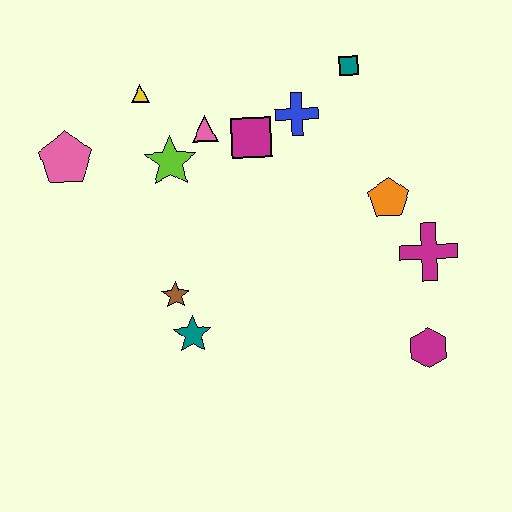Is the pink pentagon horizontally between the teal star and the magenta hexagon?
No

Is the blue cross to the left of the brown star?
No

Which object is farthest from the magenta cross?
The pink pentagon is farthest from the magenta cross.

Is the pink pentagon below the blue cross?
Yes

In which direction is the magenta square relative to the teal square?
The magenta square is to the left of the teal square.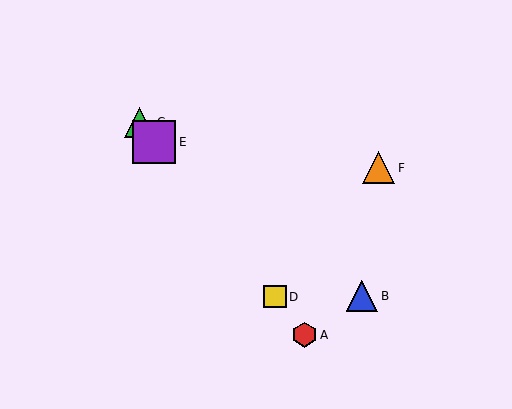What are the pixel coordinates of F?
Object F is at (379, 168).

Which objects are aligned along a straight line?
Objects A, C, D, E are aligned along a straight line.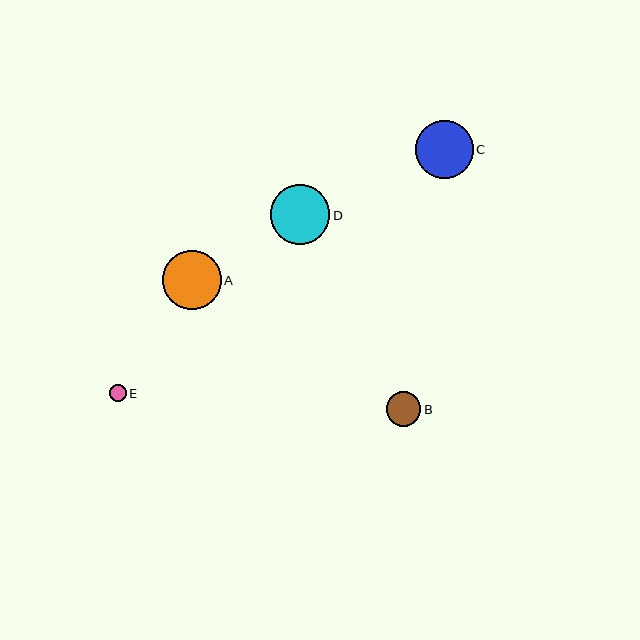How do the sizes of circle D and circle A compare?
Circle D and circle A are approximately the same size.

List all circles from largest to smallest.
From largest to smallest: D, A, C, B, E.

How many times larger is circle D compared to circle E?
Circle D is approximately 3.7 times the size of circle E.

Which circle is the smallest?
Circle E is the smallest with a size of approximately 16 pixels.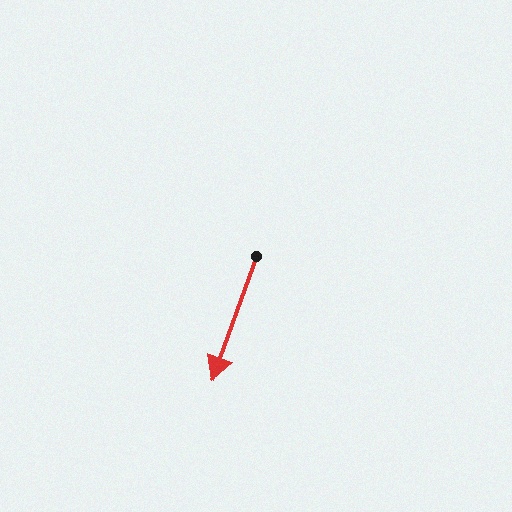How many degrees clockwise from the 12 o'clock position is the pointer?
Approximately 200 degrees.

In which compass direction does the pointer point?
South.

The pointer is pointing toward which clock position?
Roughly 7 o'clock.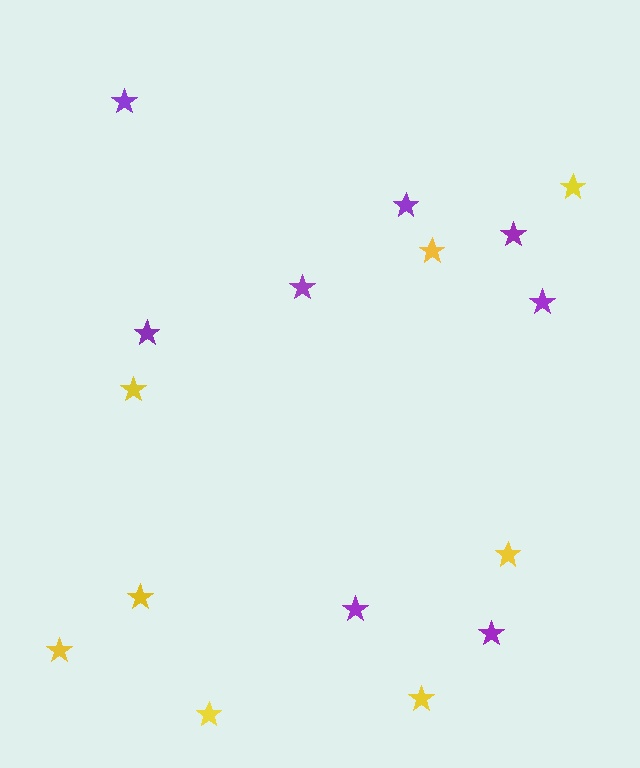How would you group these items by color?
There are 2 groups: one group of purple stars (8) and one group of yellow stars (8).